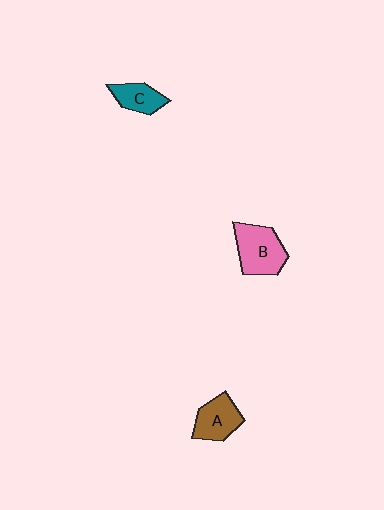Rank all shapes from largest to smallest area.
From largest to smallest: B (pink), A (brown), C (teal).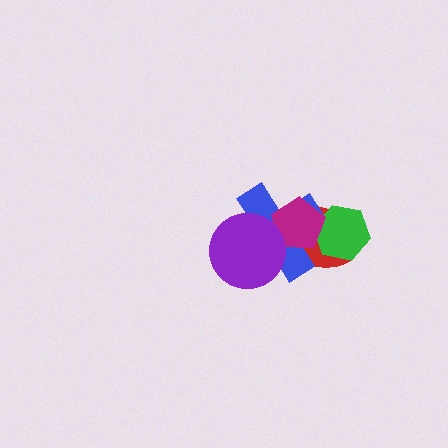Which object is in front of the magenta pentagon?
The purple circle is in front of the magenta pentagon.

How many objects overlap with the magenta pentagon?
4 objects overlap with the magenta pentagon.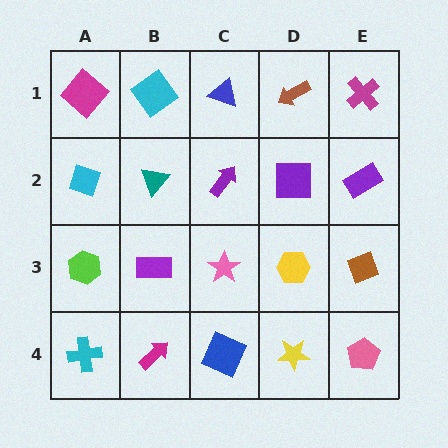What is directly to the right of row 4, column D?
A pink pentagon.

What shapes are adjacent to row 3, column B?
A teal triangle (row 2, column B), a magenta arrow (row 4, column B), a lime hexagon (row 3, column A), a pink star (row 3, column C).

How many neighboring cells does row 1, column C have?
3.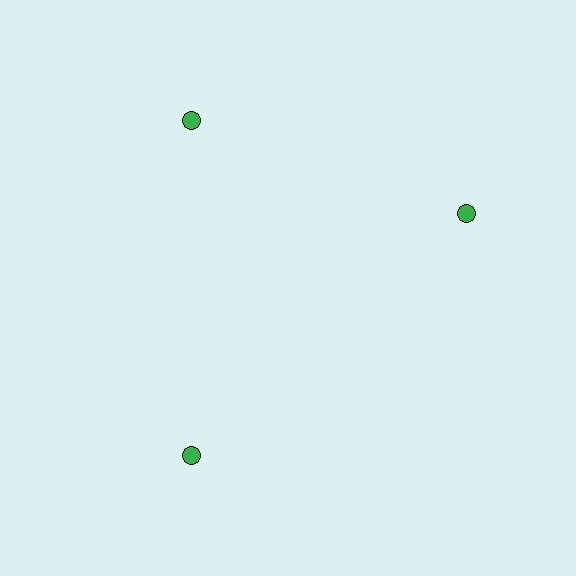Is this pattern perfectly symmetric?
No. The 3 green circles are arranged in a ring, but one element near the 3 o'clock position is rotated out of alignment along the ring, breaking the 3-fold rotational symmetry.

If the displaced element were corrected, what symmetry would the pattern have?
It would have 3-fold rotational symmetry — the pattern would map onto itself every 120 degrees.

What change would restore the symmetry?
The symmetry would be restored by rotating it back into even spacing with its neighbors so that all 3 circles sit at equal angles and equal distance from the center.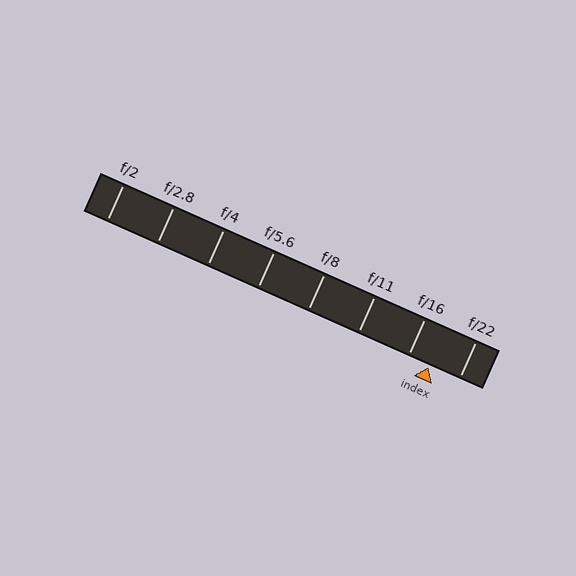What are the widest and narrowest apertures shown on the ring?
The widest aperture shown is f/2 and the narrowest is f/22.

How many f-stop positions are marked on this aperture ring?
There are 8 f-stop positions marked.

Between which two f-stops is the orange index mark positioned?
The index mark is between f/16 and f/22.